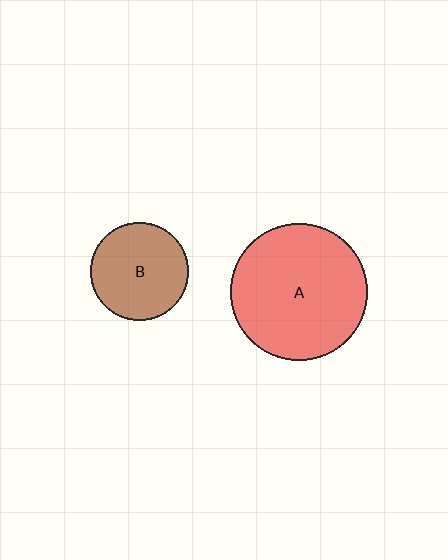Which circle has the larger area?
Circle A (red).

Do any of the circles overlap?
No, none of the circles overlap.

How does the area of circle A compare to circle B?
Approximately 2.0 times.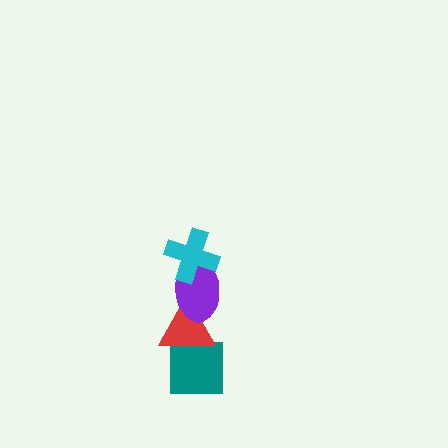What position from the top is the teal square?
The teal square is 4th from the top.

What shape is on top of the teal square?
The red triangle is on top of the teal square.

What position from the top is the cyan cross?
The cyan cross is 1st from the top.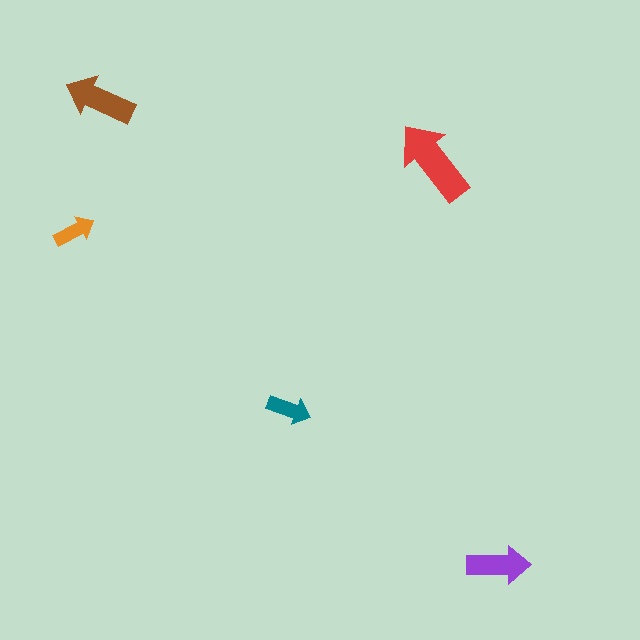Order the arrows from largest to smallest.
the red one, the brown one, the purple one, the teal one, the orange one.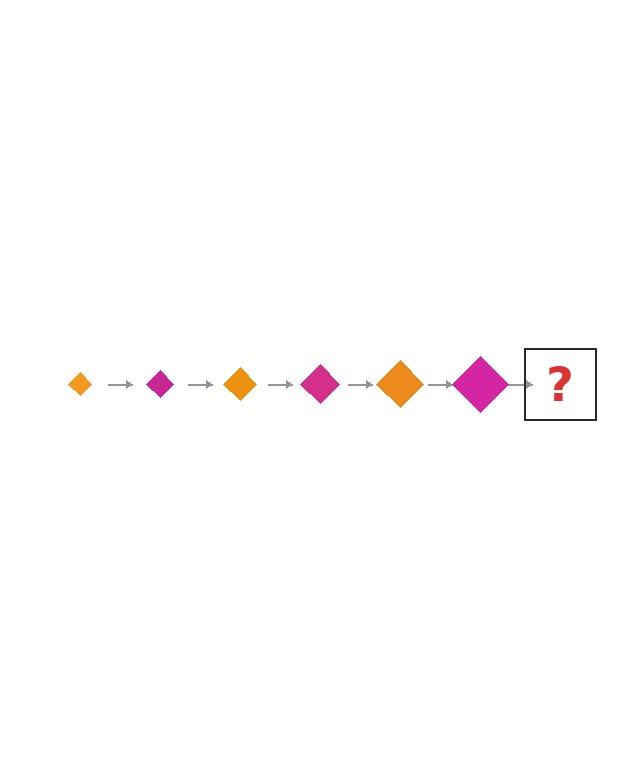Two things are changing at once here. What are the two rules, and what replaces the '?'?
The two rules are that the diamond grows larger each step and the color cycles through orange and magenta. The '?' should be an orange diamond, larger than the previous one.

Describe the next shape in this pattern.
It should be an orange diamond, larger than the previous one.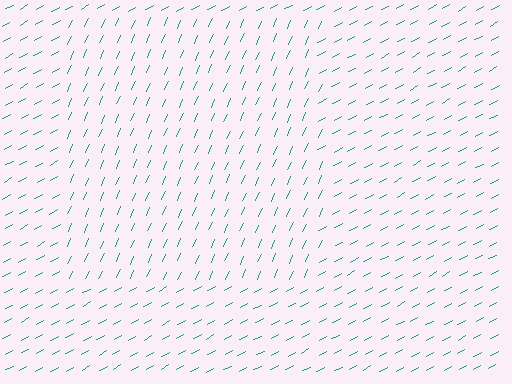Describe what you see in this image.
The image is filled with small teal line segments. A rectangle region in the image has lines oriented differently from the surrounding lines, creating a visible texture boundary.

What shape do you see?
I see a rectangle.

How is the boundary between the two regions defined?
The boundary is defined purely by a change in line orientation (approximately 38 degrees difference). All lines are the same color and thickness.